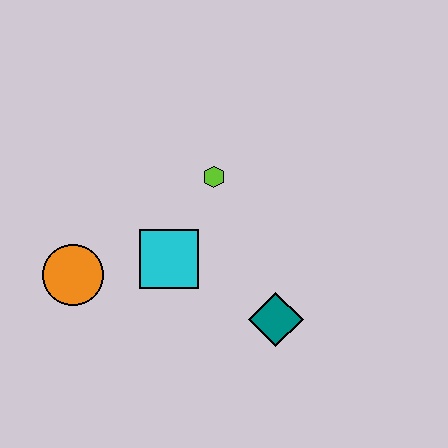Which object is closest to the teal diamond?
The cyan square is closest to the teal diamond.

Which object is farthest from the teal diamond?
The orange circle is farthest from the teal diamond.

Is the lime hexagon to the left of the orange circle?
No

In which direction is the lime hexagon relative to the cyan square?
The lime hexagon is above the cyan square.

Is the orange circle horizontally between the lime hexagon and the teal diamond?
No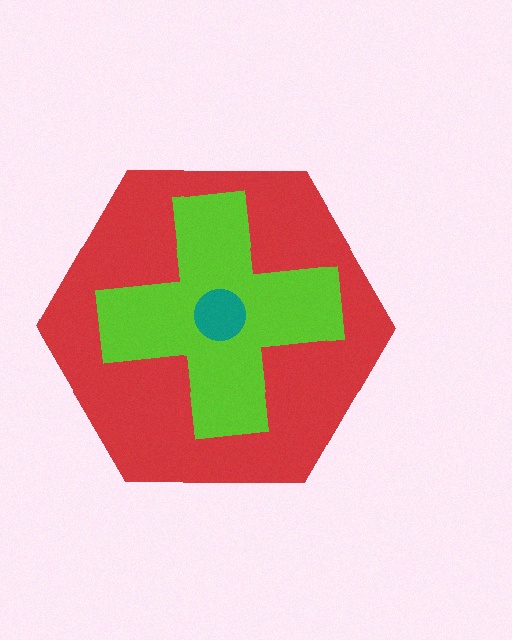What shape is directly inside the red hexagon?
The lime cross.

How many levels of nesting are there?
3.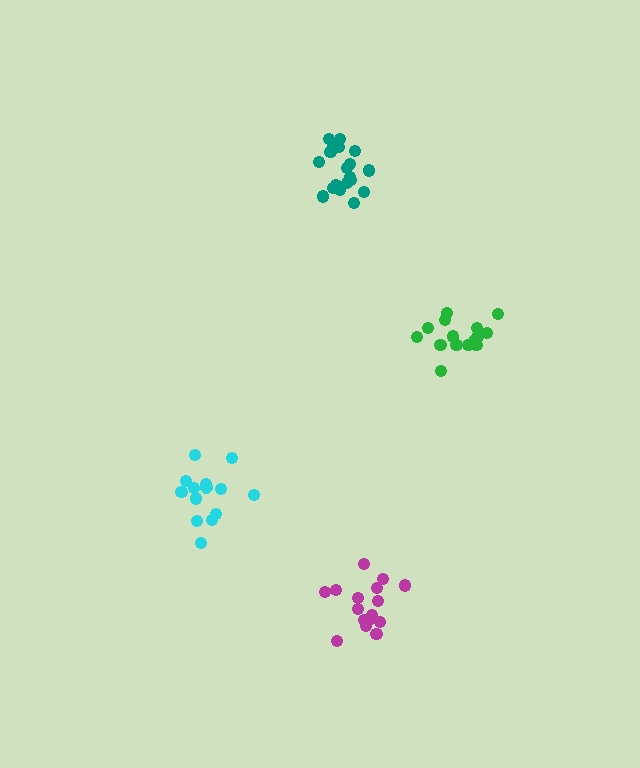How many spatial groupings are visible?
There are 4 spatial groupings.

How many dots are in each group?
Group 1: 15 dots, Group 2: 19 dots, Group 3: 16 dots, Group 4: 15 dots (65 total).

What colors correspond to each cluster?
The clusters are colored: green, teal, magenta, cyan.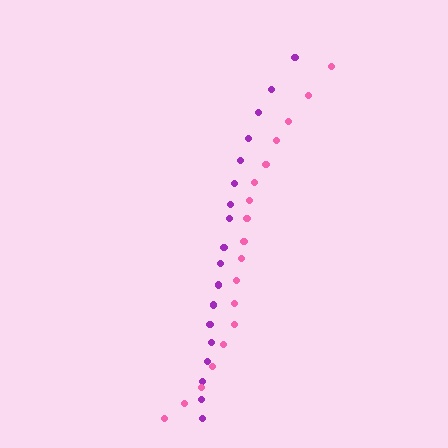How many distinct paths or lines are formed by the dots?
There are 2 distinct paths.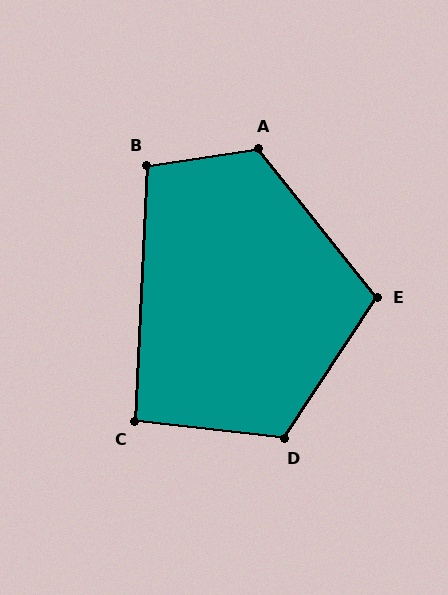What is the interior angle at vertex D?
Approximately 117 degrees (obtuse).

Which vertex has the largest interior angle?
A, at approximately 120 degrees.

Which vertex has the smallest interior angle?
C, at approximately 94 degrees.